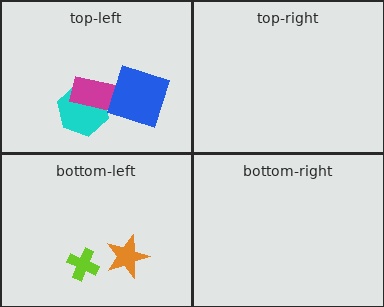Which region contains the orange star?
The bottom-left region.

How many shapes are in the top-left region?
3.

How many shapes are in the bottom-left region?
2.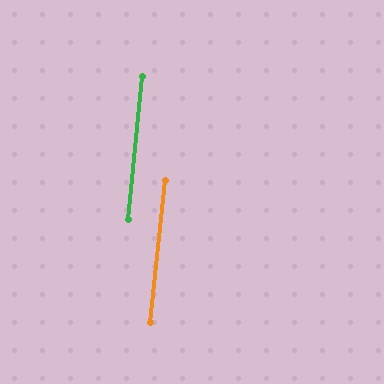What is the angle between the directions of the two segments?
Approximately 0 degrees.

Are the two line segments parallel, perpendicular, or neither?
Parallel — their directions differ by only 0.3°.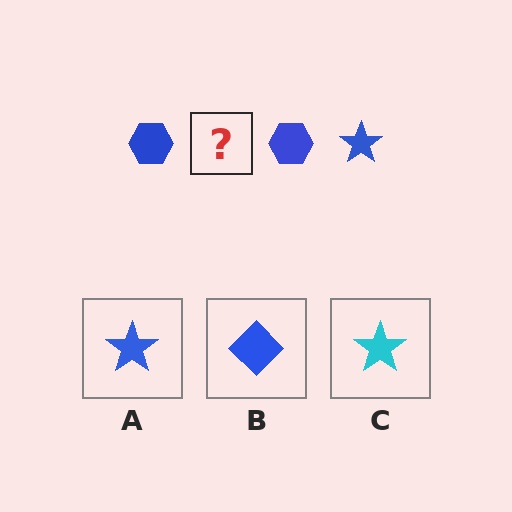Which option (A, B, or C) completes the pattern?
A.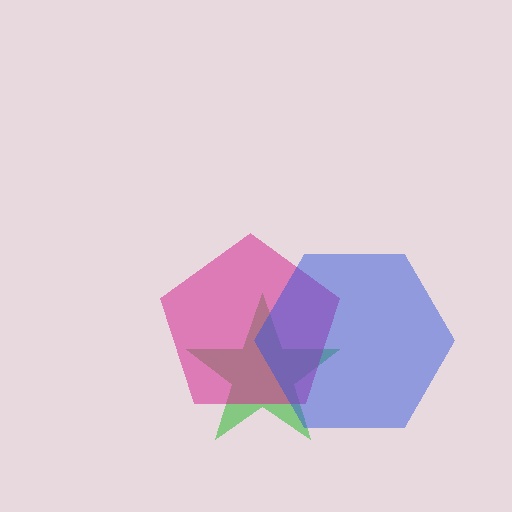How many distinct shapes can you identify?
There are 3 distinct shapes: a green star, a magenta pentagon, a blue hexagon.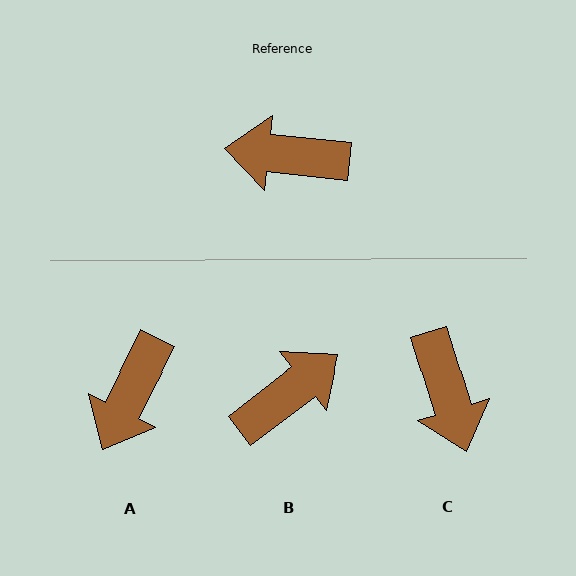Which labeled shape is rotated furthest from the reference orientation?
B, about 136 degrees away.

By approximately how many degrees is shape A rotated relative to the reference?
Approximately 69 degrees counter-clockwise.